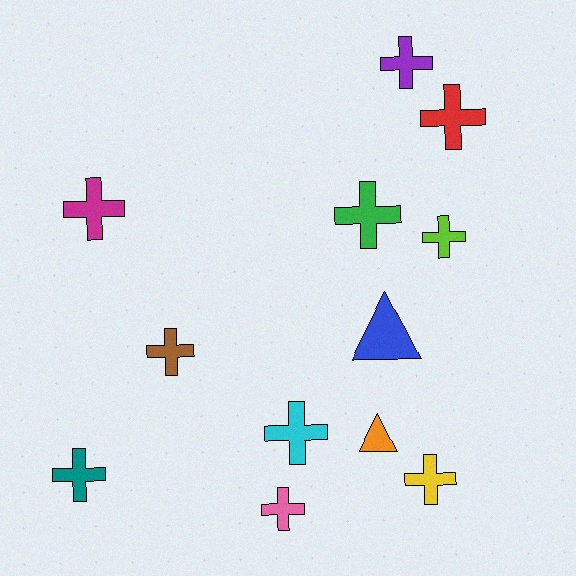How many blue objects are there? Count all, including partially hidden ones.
There is 1 blue object.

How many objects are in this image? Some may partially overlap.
There are 12 objects.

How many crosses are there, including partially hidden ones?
There are 10 crosses.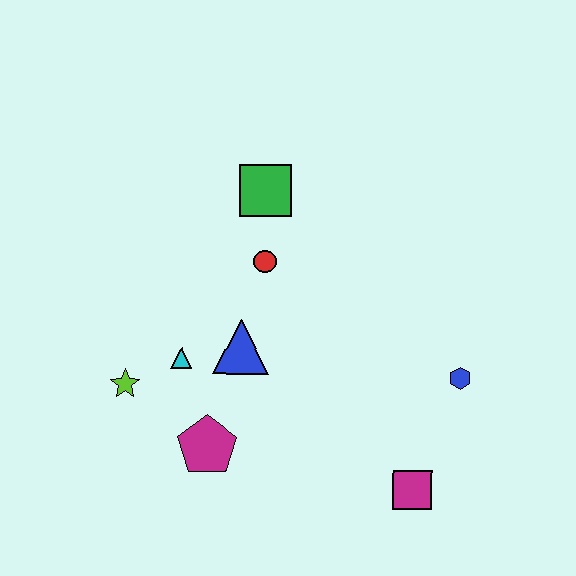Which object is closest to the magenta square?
The blue hexagon is closest to the magenta square.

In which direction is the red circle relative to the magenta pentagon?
The red circle is above the magenta pentagon.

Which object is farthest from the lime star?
The blue hexagon is farthest from the lime star.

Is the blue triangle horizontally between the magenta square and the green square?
No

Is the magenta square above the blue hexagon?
No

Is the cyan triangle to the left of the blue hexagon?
Yes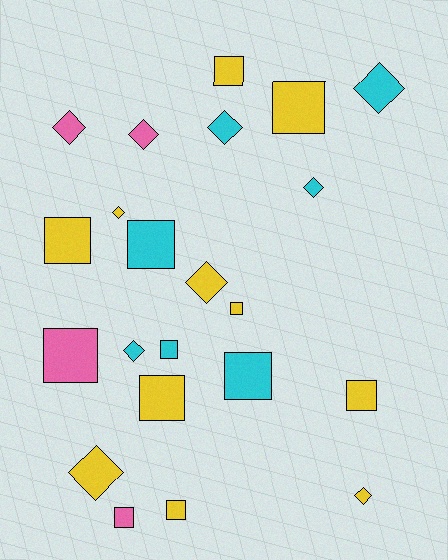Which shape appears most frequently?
Square, with 12 objects.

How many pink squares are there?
There are 2 pink squares.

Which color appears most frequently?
Yellow, with 11 objects.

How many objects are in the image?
There are 22 objects.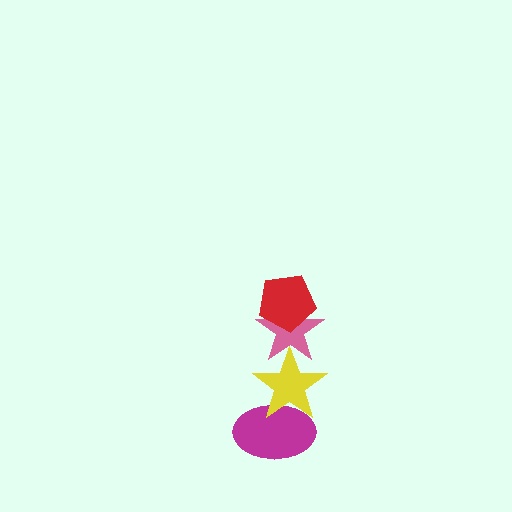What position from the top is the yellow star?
The yellow star is 3rd from the top.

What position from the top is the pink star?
The pink star is 2nd from the top.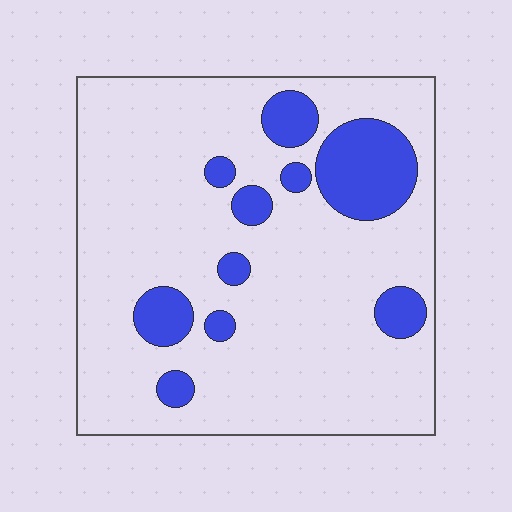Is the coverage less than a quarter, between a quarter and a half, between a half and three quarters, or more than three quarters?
Less than a quarter.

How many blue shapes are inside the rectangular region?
10.